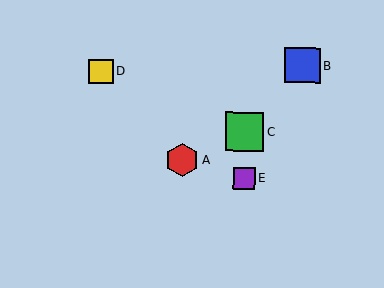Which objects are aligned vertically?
Objects C, E are aligned vertically.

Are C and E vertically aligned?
Yes, both are at x≈245.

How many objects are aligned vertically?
2 objects (C, E) are aligned vertically.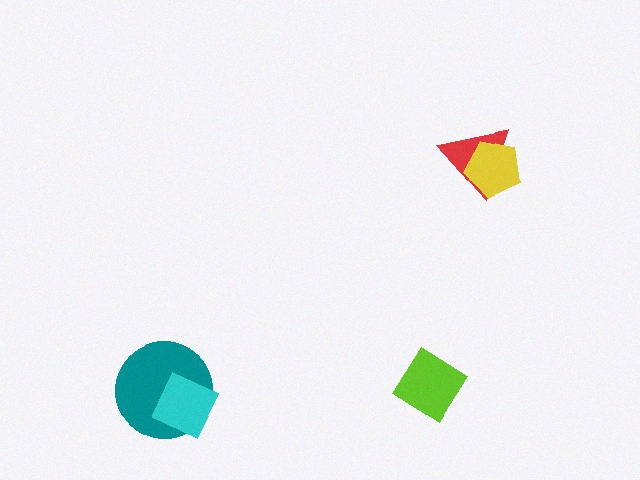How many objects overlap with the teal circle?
1 object overlaps with the teal circle.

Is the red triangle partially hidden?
Yes, it is partially covered by another shape.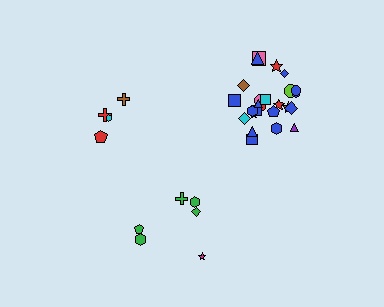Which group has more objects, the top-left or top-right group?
The top-right group.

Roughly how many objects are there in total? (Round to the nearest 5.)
Roughly 35 objects in total.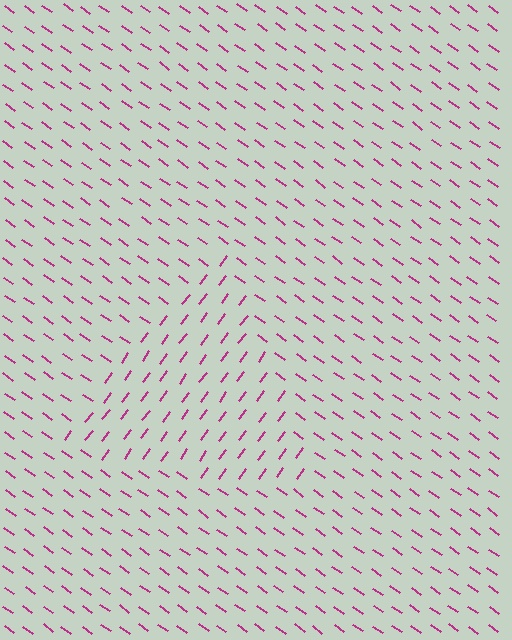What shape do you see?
I see a triangle.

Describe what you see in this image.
The image is filled with small magenta line segments. A triangle region in the image has lines oriented differently from the surrounding lines, creating a visible texture boundary.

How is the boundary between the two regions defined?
The boundary is defined purely by a change in line orientation (approximately 89 degrees difference). All lines are the same color and thickness.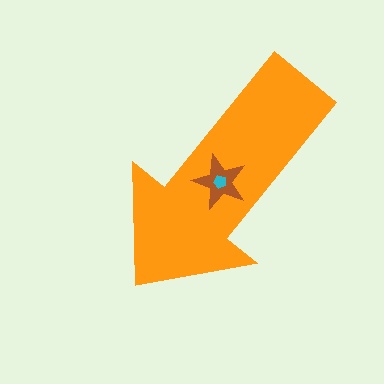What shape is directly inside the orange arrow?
The brown star.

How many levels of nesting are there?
3.